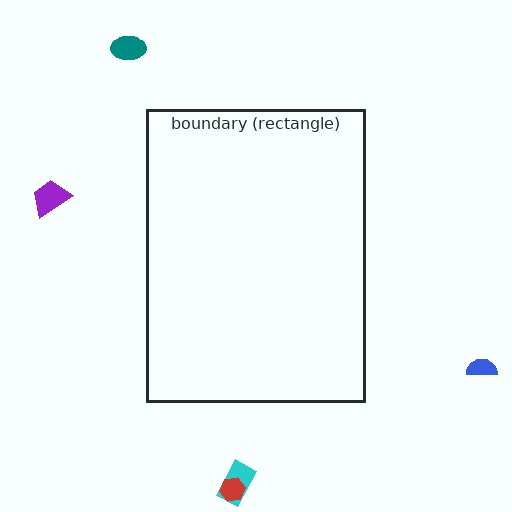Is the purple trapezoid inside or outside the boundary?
Outside.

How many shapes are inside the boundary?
0 inside, 5 outside.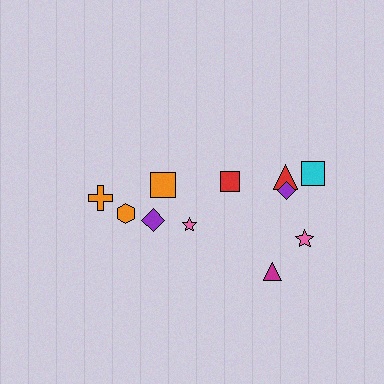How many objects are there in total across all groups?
There are 11 objects.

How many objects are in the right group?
There are 8 objects.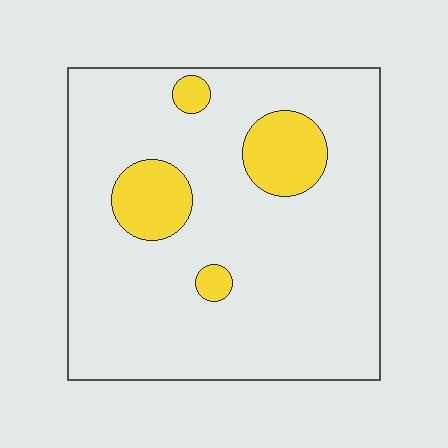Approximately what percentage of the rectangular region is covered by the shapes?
Approximately 15%.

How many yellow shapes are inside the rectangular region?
4.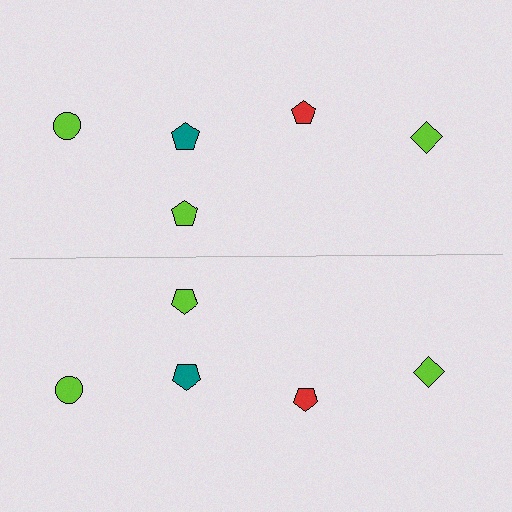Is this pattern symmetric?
Yes, this pattern has bilateral (reflection) symmetry.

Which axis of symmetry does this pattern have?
The pattern has a horizontal axis of symmetry running through the center of the image.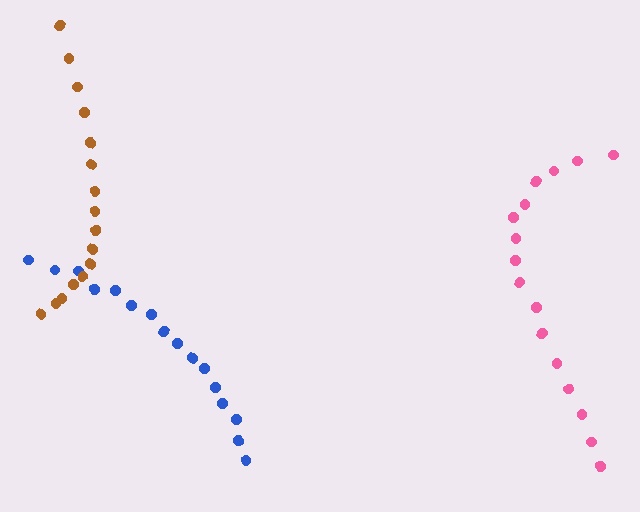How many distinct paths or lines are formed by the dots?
There are 3 distinct paths.